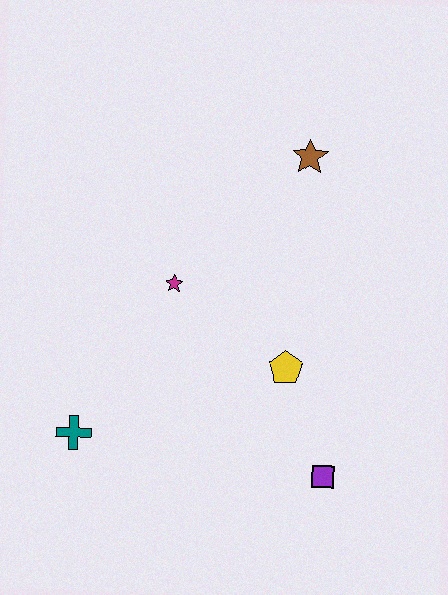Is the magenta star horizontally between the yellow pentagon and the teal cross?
Yes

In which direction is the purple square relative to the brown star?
The purple square is below the brown star.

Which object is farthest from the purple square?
The brown star is farthest from the purple square.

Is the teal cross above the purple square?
Yes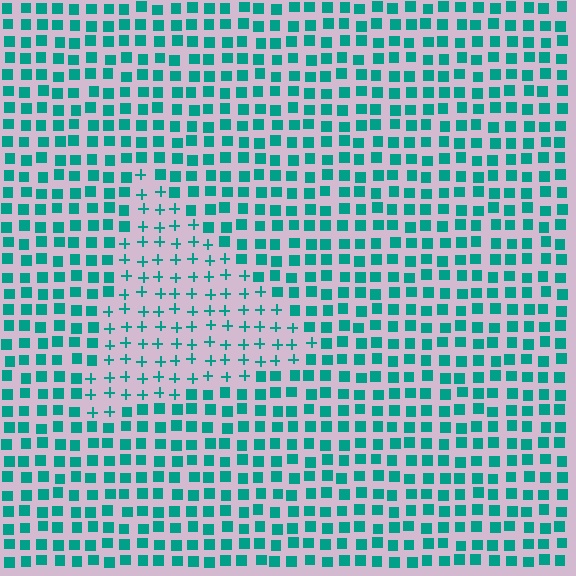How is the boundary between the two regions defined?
The boundary is defined by a change in element shape: plus signs inside vs. squares outside. All elements share the same color and spacing.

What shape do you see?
I see a triangle.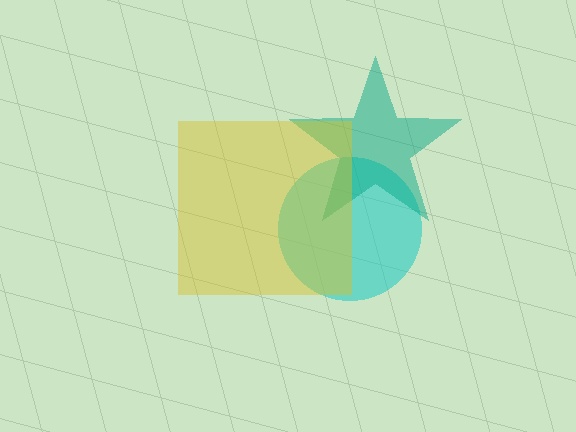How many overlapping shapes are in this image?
There are 3 overlapping shapes in the image.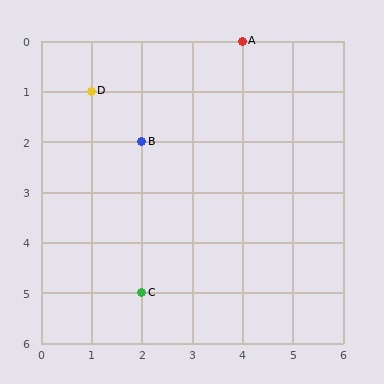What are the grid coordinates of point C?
Point C is at grid coordinates (2, 5).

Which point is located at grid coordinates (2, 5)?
Point C is at (2, 5).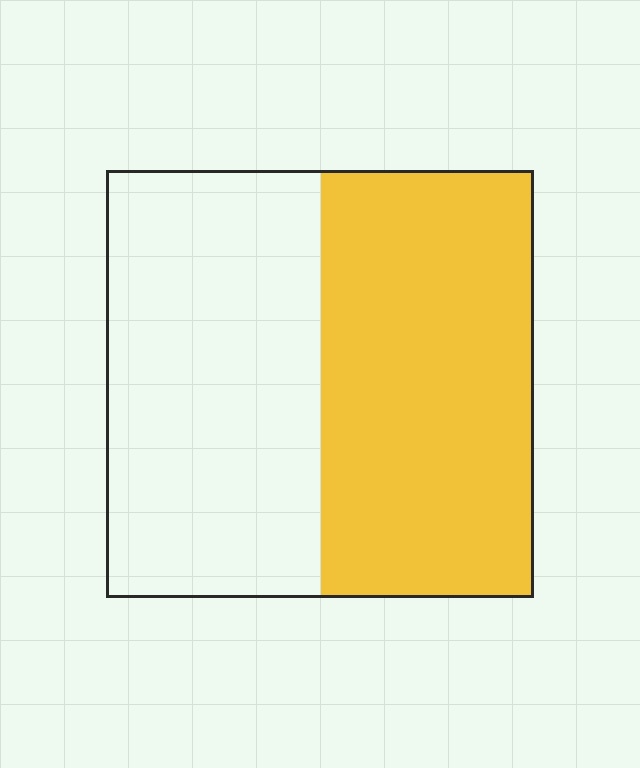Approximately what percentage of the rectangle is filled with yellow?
Approximately 50%.